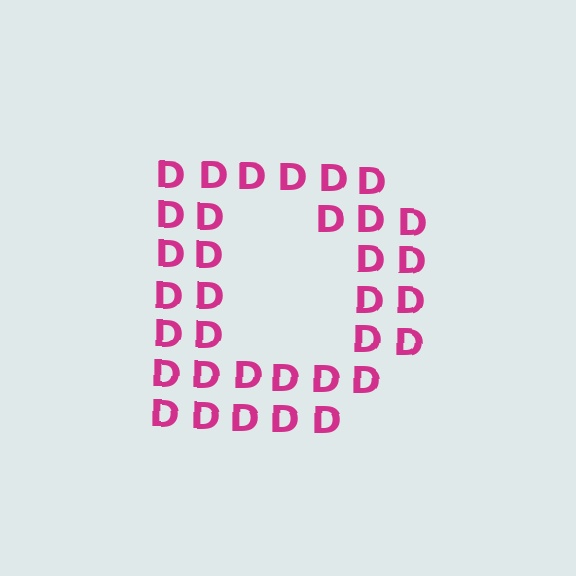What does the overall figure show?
The overall figure shows the letter D.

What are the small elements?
The small elements are letter D's.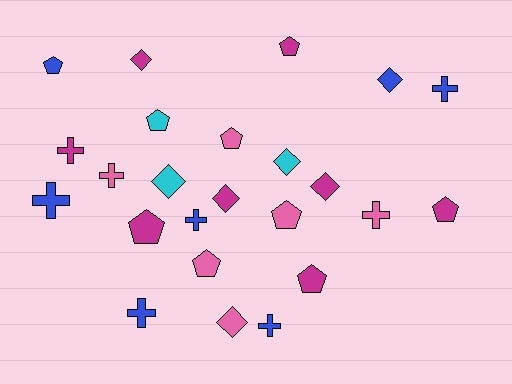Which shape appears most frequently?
Pentagon, with 9 objects.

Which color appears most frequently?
Magenta, with 8 objects.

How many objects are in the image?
There are 24 objects.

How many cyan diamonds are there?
There are 2 cyan diamonds.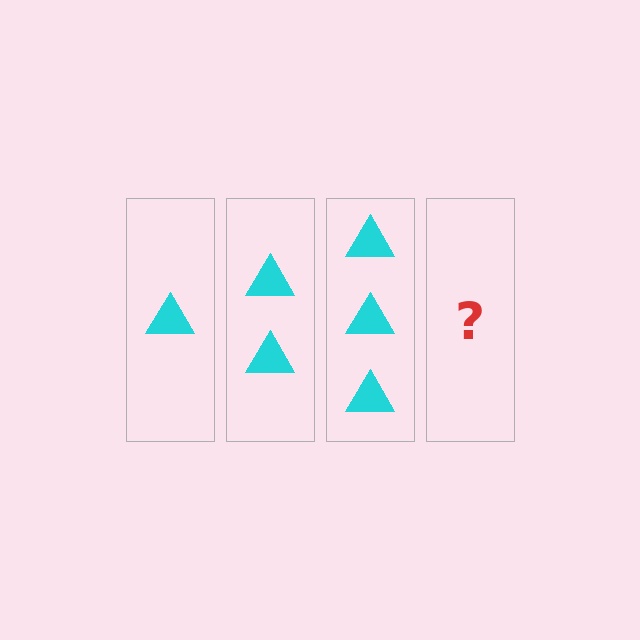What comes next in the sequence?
The next element should be 4 triangles.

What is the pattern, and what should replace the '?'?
The pattern is that each step adds one more triangle. The '?' should be 4 triangles.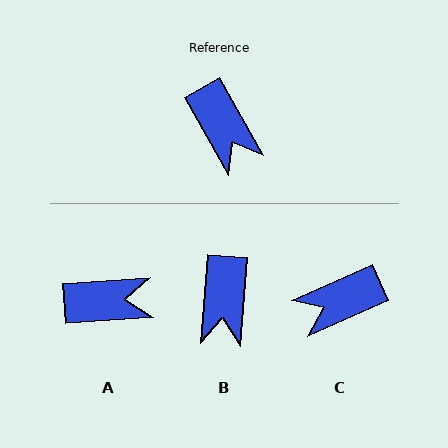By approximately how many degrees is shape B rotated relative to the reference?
Approximately 35 degrees clockwise.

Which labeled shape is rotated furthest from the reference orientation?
C, about 96 degrees away.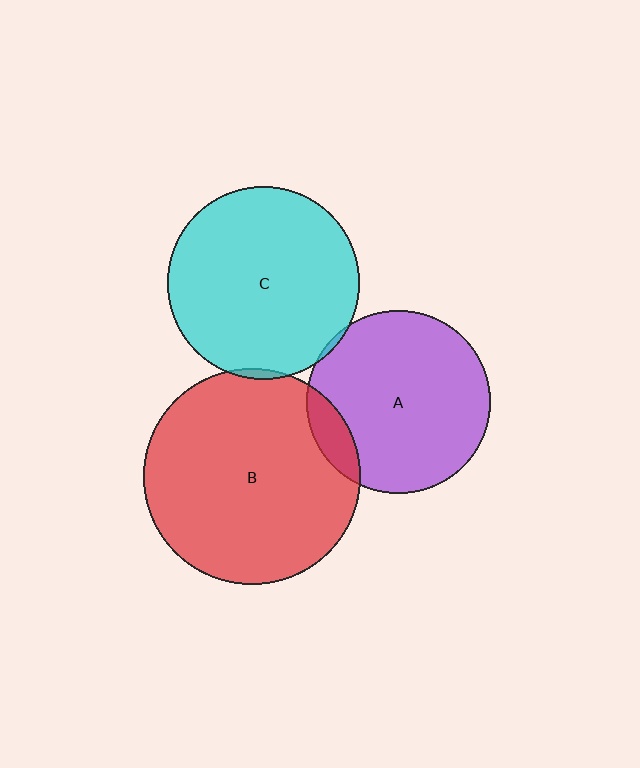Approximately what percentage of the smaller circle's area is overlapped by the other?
Approximately 5%.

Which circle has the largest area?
Circle B (red).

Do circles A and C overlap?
Yes.